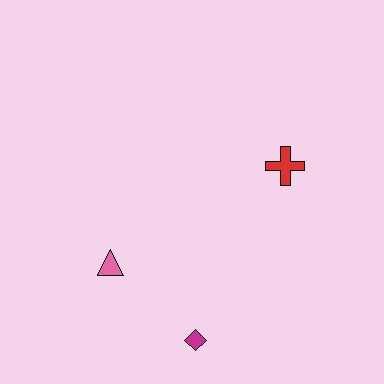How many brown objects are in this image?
There are no brown objects.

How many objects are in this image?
There are 3 objects.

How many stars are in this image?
There are no stars.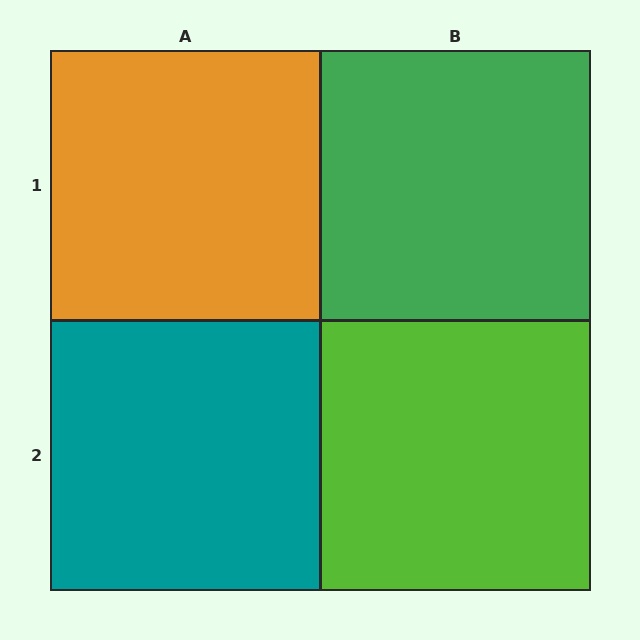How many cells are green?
1 cell is green.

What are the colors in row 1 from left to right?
Orange, green.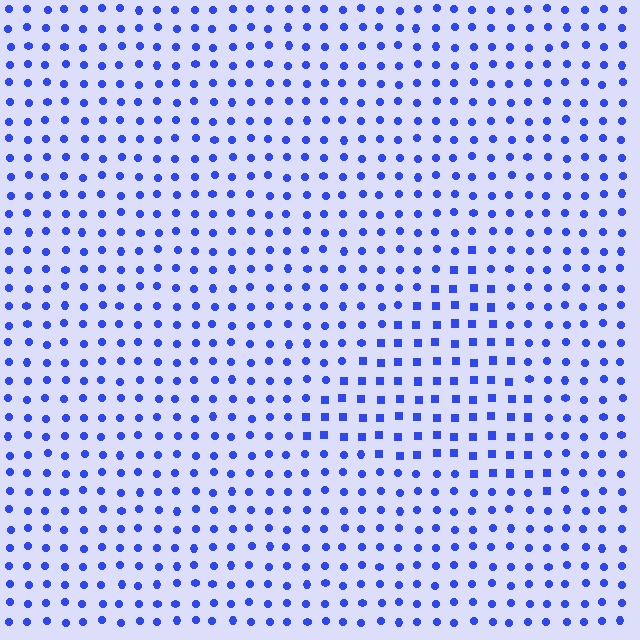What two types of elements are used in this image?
The image uses squares inside the triangle region and circles outside it.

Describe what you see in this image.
The image is filled with small blue elements arranged in a uniform grid. A triangle-shaped region contains squares, while the surrounding area contains circles. The boundary is defined purely by the change in element shape.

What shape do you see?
I see a triangle.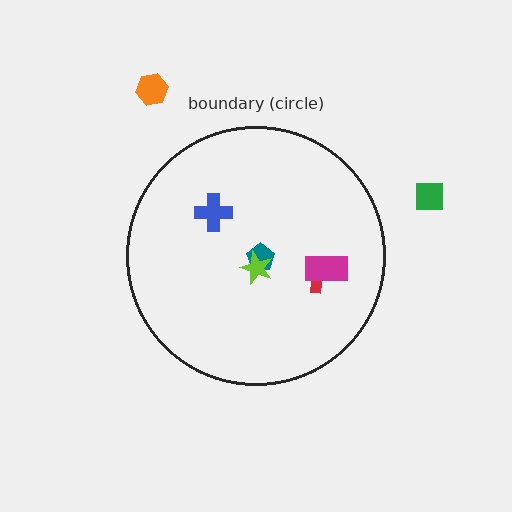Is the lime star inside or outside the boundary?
Inside.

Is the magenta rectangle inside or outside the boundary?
Inside.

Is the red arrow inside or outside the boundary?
Inside.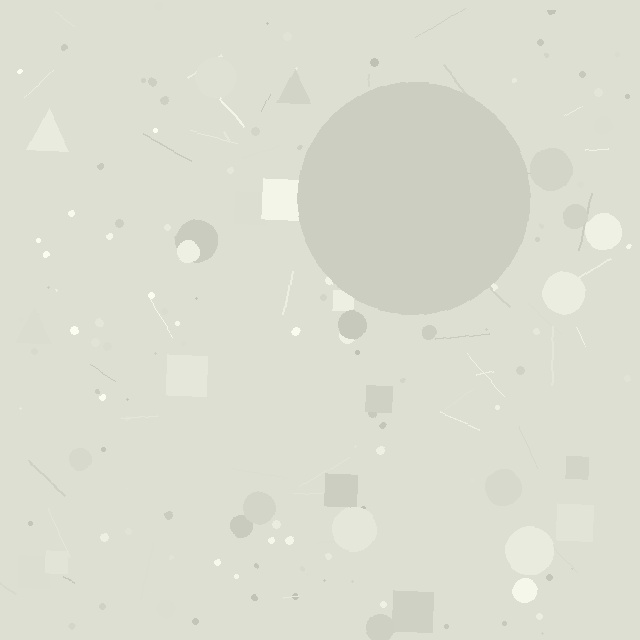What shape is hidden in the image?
A circle is hidden in the image.